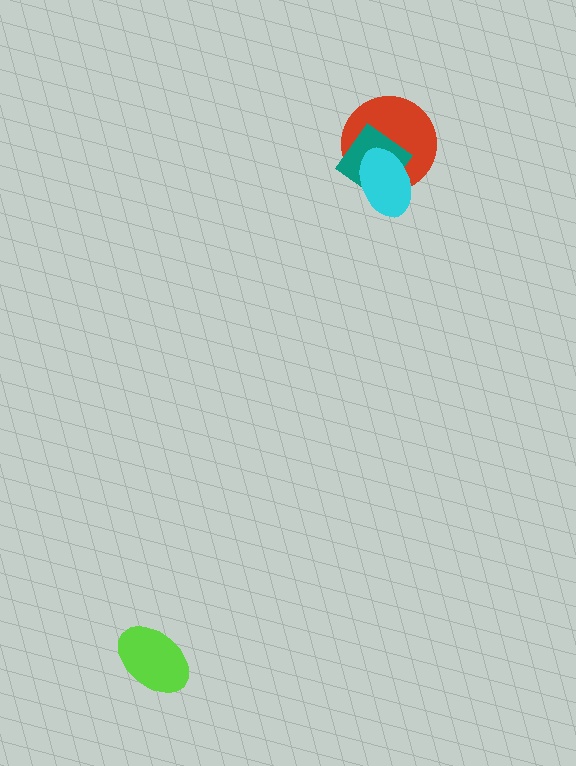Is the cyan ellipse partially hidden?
No, no other shape covers it.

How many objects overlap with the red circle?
2 objects overlap with the red circle.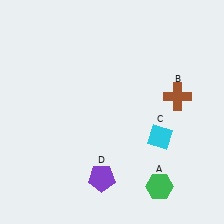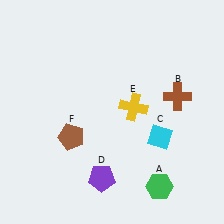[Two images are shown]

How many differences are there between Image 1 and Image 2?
There are 2 differences between the two images.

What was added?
A yellow cross (E), a brown pentagon (F) were added in Image 2.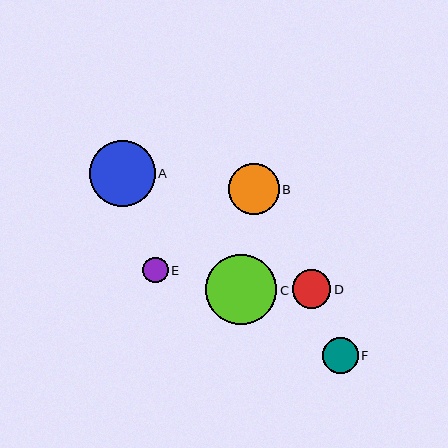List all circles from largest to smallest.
From largest to smallest: C, A, B, D, F, E.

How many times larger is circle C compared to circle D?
Circle C is approximately 1.8 times the size of circle D.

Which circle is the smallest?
Circle E is the smallest with a size of approximately 26 pixels.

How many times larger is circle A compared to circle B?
Circle A is approximately 1.3 times the size of circle B.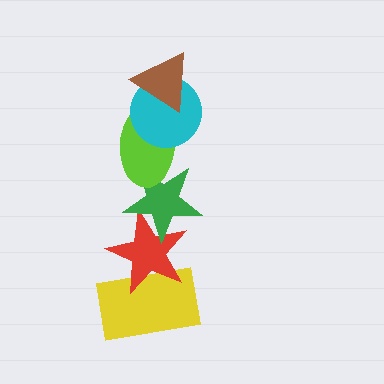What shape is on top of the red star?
The green star is on top of the red star.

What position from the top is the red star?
The red star is 5th from the top.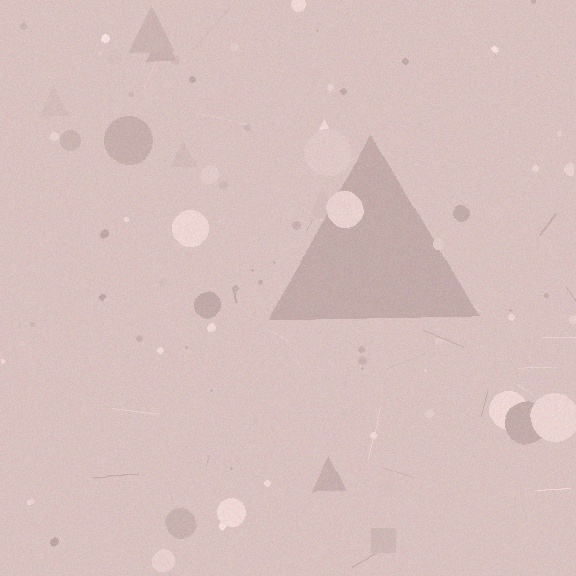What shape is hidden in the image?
A triangle is hidden in the image.